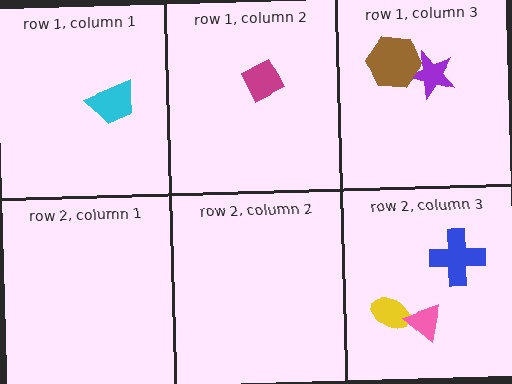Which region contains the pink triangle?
The row 2, column 3 region.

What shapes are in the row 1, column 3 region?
The purple star, the brown hexagon.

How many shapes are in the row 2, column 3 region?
3.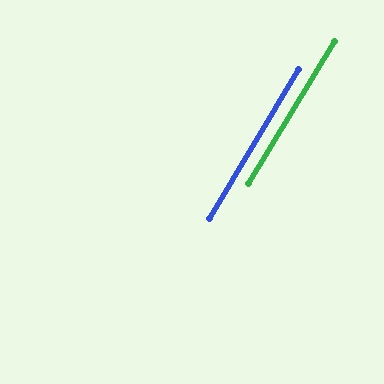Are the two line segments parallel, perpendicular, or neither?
Parallel — their directions differ by only 0.1°.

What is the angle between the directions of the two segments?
Approximately 0 degrees.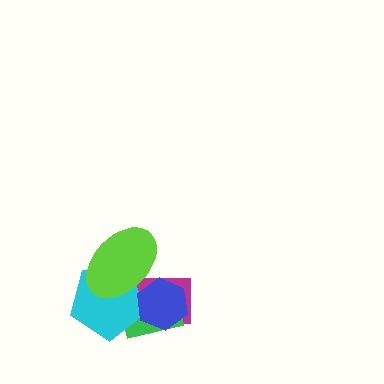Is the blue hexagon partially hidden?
Yes, it is partially covered by another shape.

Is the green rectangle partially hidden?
Yes, it is partially covered by another shape.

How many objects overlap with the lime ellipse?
4 objects overlap with the lime ellipse.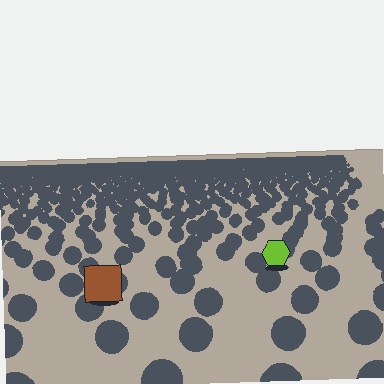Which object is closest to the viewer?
The brown square is closest. The texture marks near it are larger and more spread out.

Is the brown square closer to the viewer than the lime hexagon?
Yes. The brown square is closer — you can tell from the texture gradient: the ground texture is coarser near it.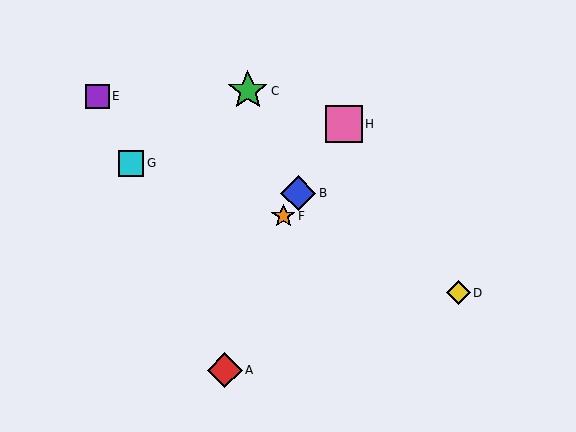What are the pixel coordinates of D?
Object D is at (458, 293).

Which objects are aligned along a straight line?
Objects B, F, H are aligned along a straight line.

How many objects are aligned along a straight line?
3 objects (B, F, H) are aligned along a straight line.